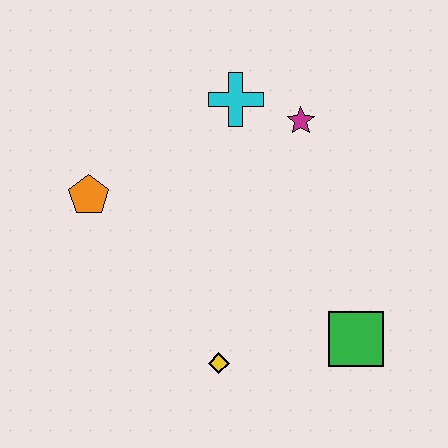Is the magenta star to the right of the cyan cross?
Yes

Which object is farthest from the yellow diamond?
The cyan cross is farthest from the yellow diamond.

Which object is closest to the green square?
The yellow diamond is closest to the green square.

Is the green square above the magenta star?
No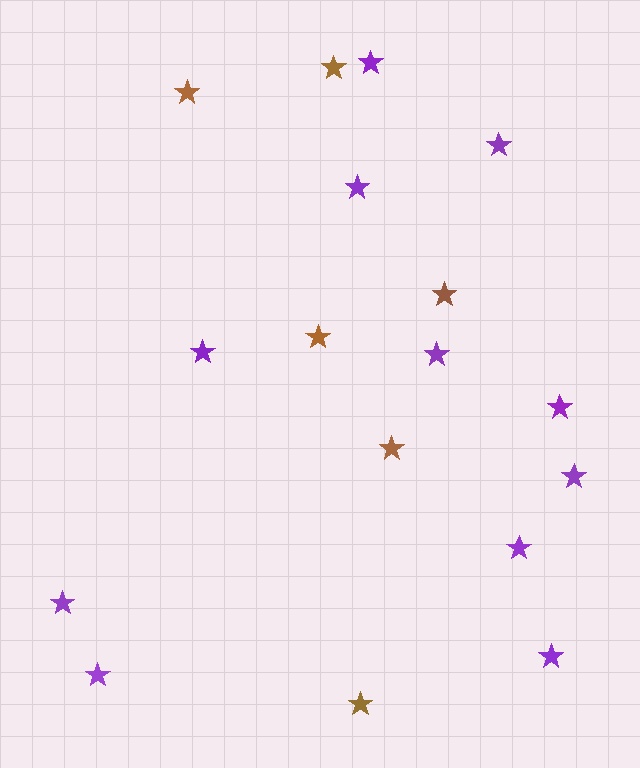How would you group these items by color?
There are 2 groups: one group of brown stars (6) and one group of purple stars (11).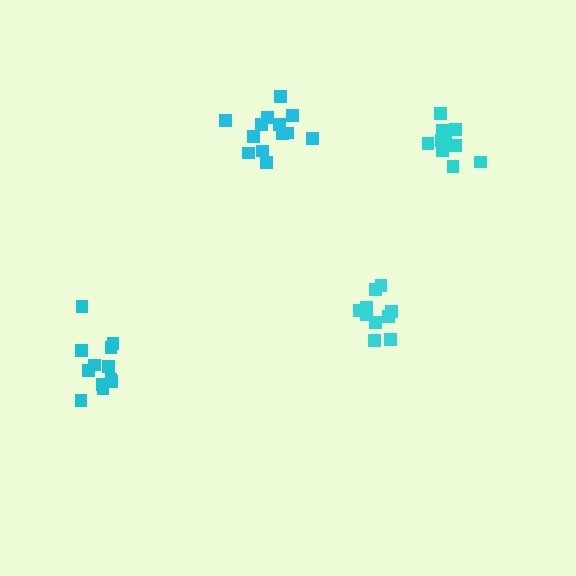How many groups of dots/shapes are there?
There are 4 groups.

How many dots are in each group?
Group 1: 12 dots, Group 2: 10 dots, Group 3: 13 dots, Group 4: 11 dots (46 total).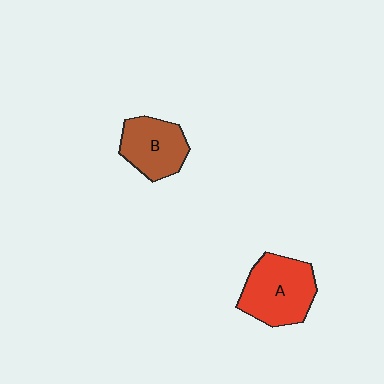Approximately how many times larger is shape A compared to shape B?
Approximately 1.3 times.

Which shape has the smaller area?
Shape B (brown).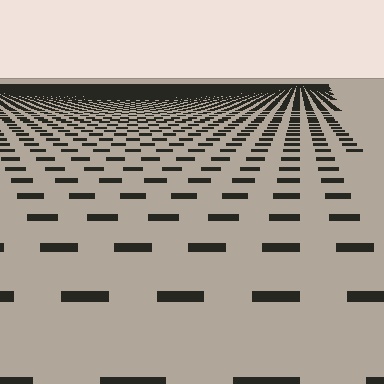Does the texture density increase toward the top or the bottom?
Density increases toward the top.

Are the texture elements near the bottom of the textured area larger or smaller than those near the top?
Larger. Near the bottom, elements are closer to the viewer and appear at a bigger on-screen size.